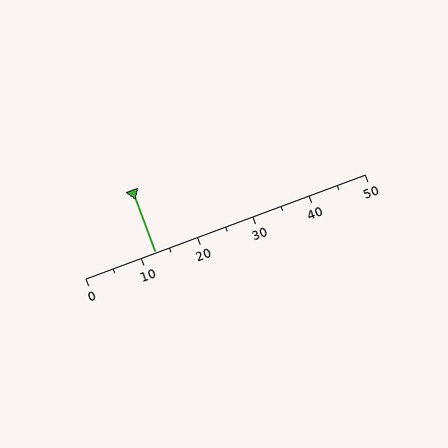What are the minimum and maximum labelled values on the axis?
The axis runs from 0 to 50.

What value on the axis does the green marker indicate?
The marker indicates approximately 12.5.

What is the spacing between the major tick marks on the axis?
The major ticks are spaced 10 apart.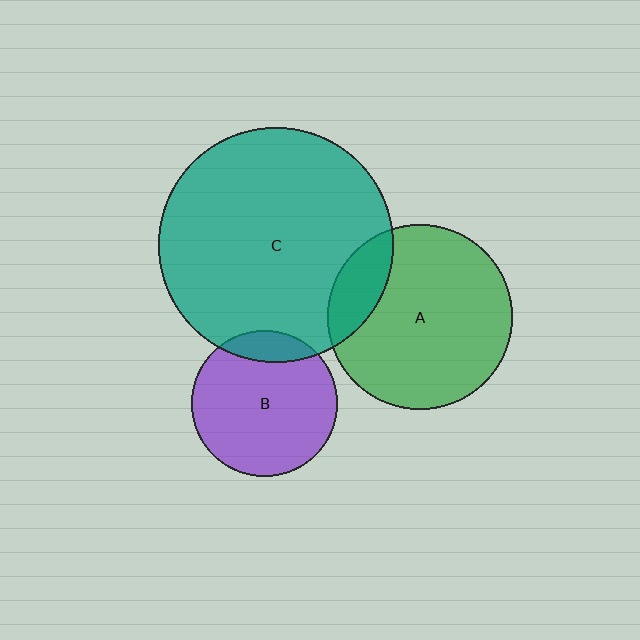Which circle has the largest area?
Circle C (teal).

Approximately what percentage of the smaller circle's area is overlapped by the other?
Approximately 15%.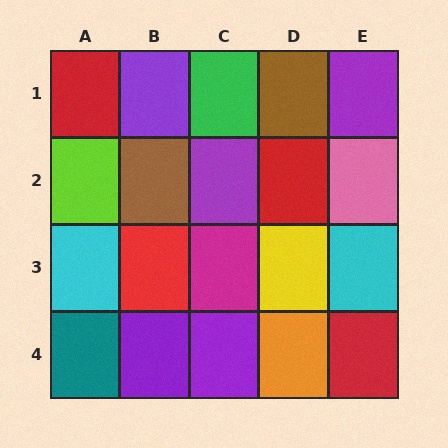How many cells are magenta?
1 cell is magenta.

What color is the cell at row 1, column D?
Brown.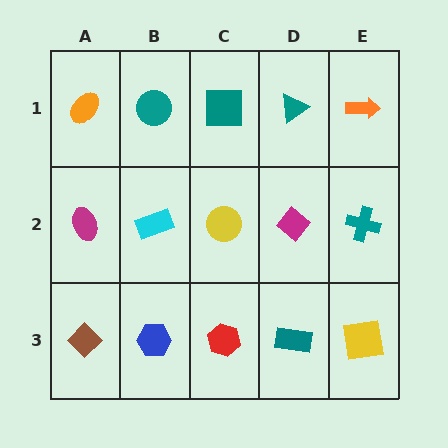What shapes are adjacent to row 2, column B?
A teal circle (row 1, column B), a blue hexagon (row 3, column B), a magenta ellipse (row 2, column A), a yellow circle (row 2, column C).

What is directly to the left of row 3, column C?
A blue hexagon.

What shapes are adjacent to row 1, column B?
A cyan rectangle (row 2, column B), an orange ellipse (row 1, column A), a teal square (row 1, column C).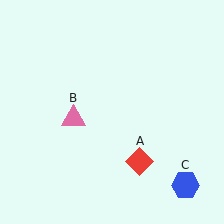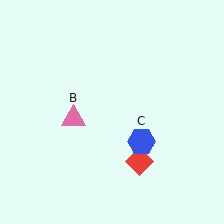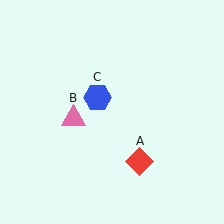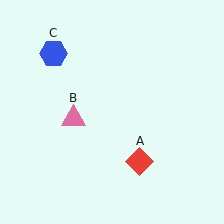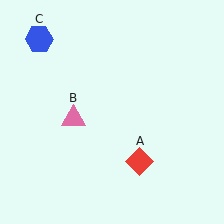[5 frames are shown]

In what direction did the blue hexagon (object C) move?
The blue hexagon (object C) moved up and to the left.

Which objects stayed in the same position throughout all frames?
Red diamond (object A) and pink triangle (object B) remained stationary.